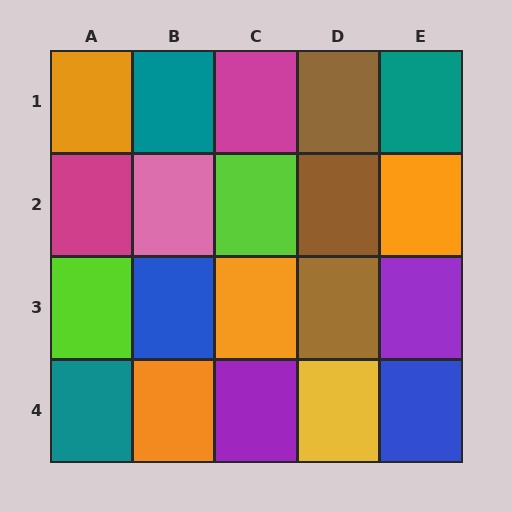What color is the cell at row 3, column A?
Lime.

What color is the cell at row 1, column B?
Teal.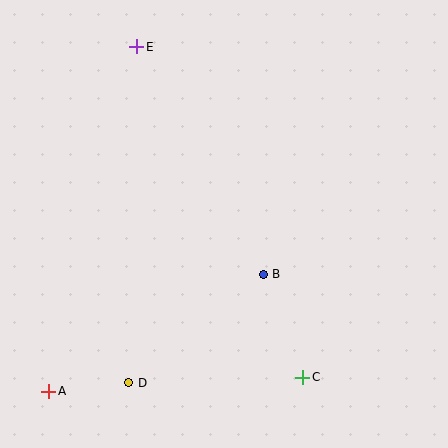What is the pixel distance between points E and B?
The distance between E and B is 260 pixels.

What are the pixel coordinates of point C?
Point C is at (303, 377).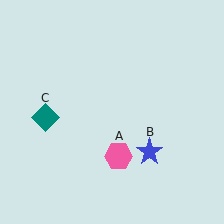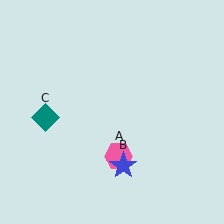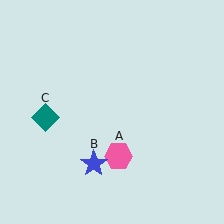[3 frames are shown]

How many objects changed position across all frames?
1 object changed position: blue star (object B).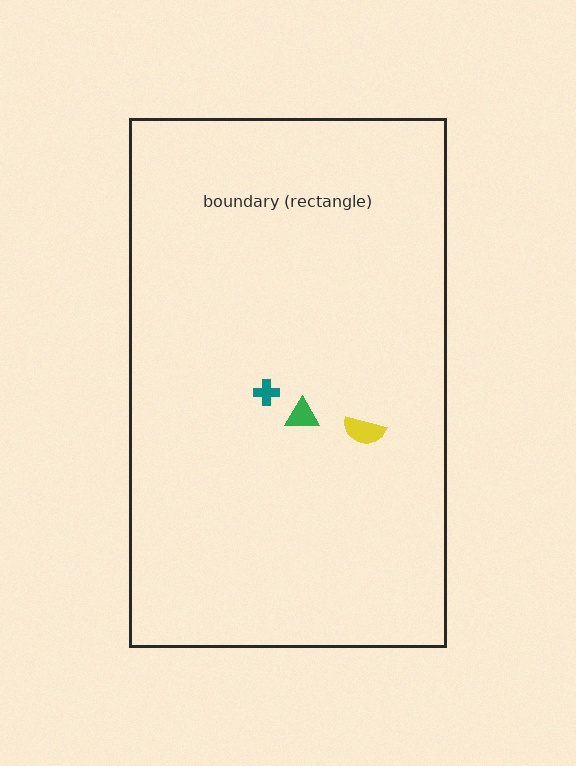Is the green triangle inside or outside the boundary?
Inside.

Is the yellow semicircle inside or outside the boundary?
Inside.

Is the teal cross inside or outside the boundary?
Inside.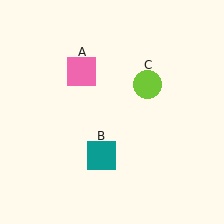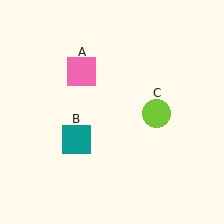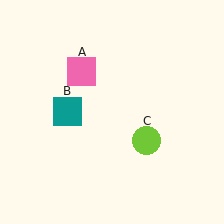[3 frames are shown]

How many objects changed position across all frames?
2 objects changed position: teal square (object B), lime circle (object C).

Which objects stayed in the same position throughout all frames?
Pink square (object A) remained stationary.